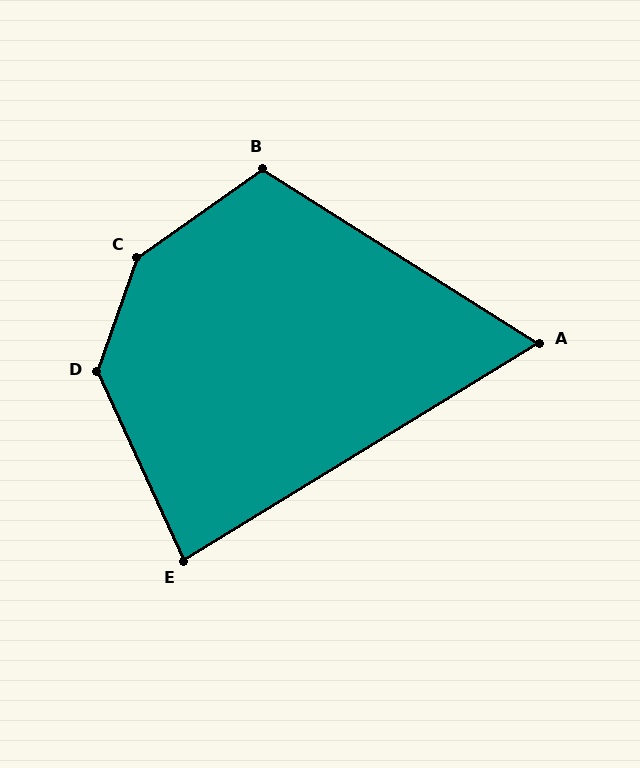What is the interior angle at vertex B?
Approximately 113 degrees (obtuse).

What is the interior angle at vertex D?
Approximately 137 degrees (obtuse).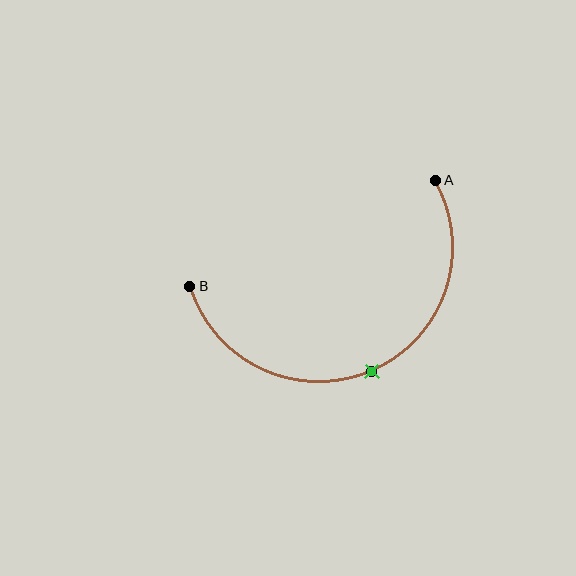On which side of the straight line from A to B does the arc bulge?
The arc bulges below the straight line connecting A and B.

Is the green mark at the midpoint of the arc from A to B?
Yes. The green mark lies on the arc at equal arc-length from both A and B — it is the arc midpoint.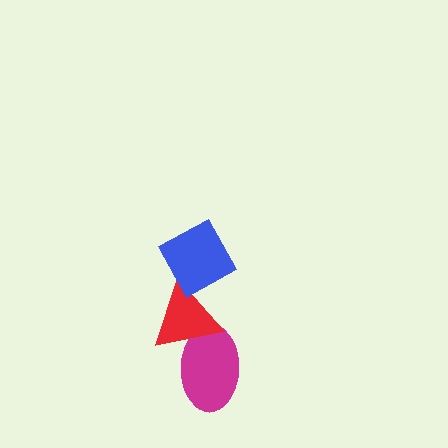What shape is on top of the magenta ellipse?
The red triangle is on top of the magenta ellipse.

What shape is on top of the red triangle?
The blue diamond is on top of the red triangle.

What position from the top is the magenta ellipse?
The magenta ellipse is 3rd from the top.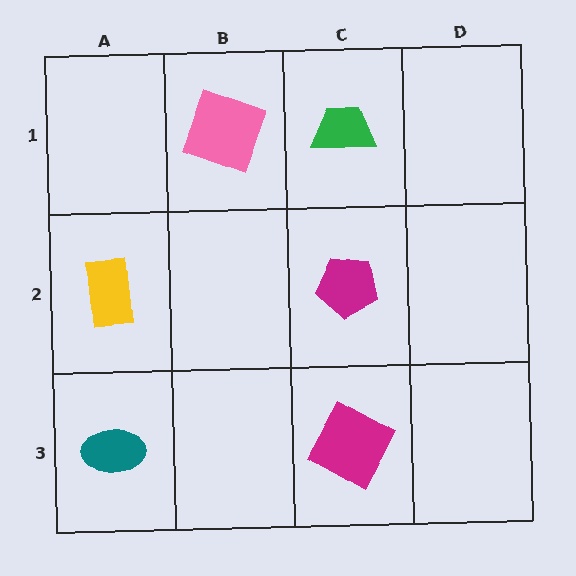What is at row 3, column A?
A teal ellipse.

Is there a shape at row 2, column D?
No, that cell is empty.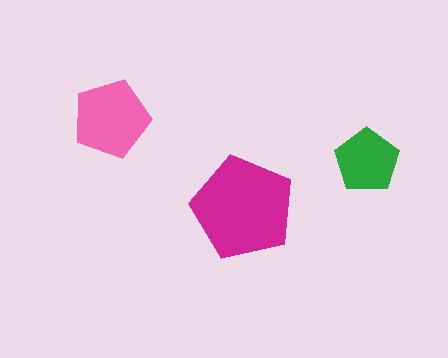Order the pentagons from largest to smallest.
the magenta one, the pink one, the green one.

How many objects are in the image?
There are 3 objects in the image.